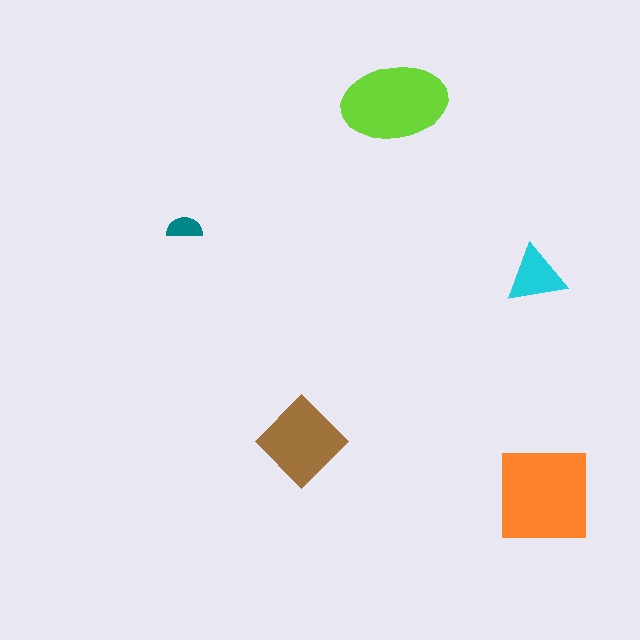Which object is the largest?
The orange square.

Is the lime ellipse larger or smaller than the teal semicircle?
Larger.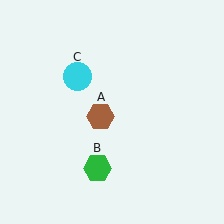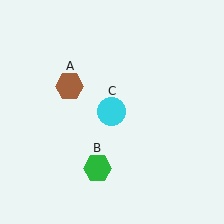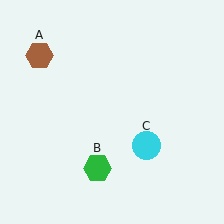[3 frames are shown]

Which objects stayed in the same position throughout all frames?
Green hexagon (object B) remained stationary.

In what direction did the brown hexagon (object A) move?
The brown hexagon (object A) moved up and to the left.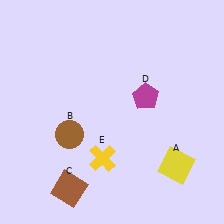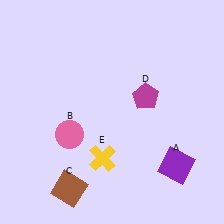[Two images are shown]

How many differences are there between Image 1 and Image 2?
There are 2 differences between the two images.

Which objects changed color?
A changed from yellow to purple. B changed from brown to pink.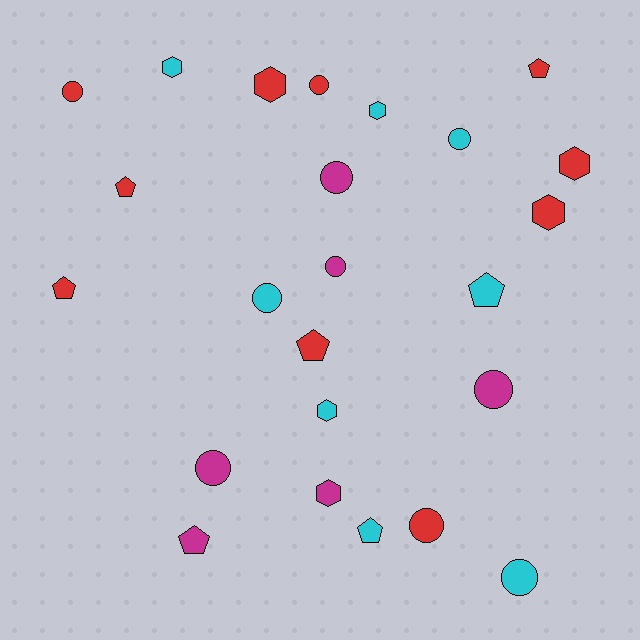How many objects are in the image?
There are 24 objects.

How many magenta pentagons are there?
There is 1 magenta pentagon.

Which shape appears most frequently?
Circle, with 10 objects.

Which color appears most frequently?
Red, with 10 objects.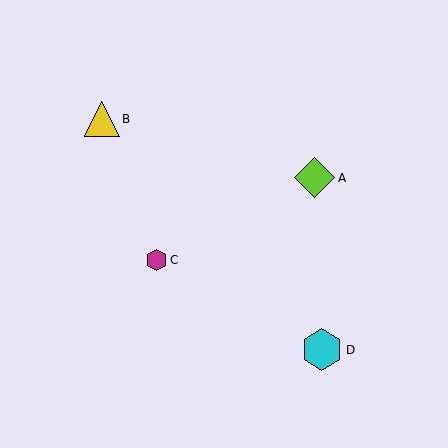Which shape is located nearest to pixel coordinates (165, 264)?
The magenta hexagon (labeled C) at (156, 260) is nearest to that location.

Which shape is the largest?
The cyan hexagon (labeled D) is the largest.